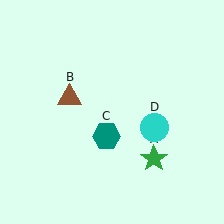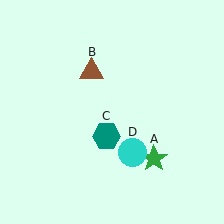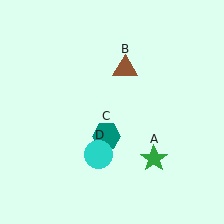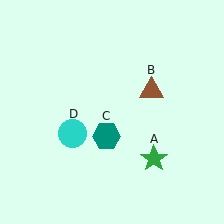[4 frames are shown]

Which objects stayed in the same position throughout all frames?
Green star (object A) and teal hexagon (object C) remained stationary.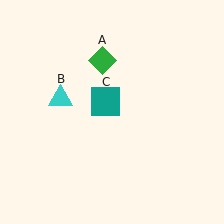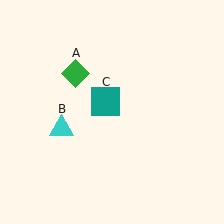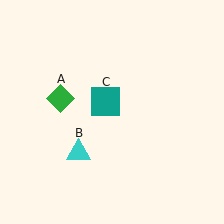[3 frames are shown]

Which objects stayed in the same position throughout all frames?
Teal square (object C) remained stationary.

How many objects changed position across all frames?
2 objects changed position: green diamond (object A), cyan triangle (object B).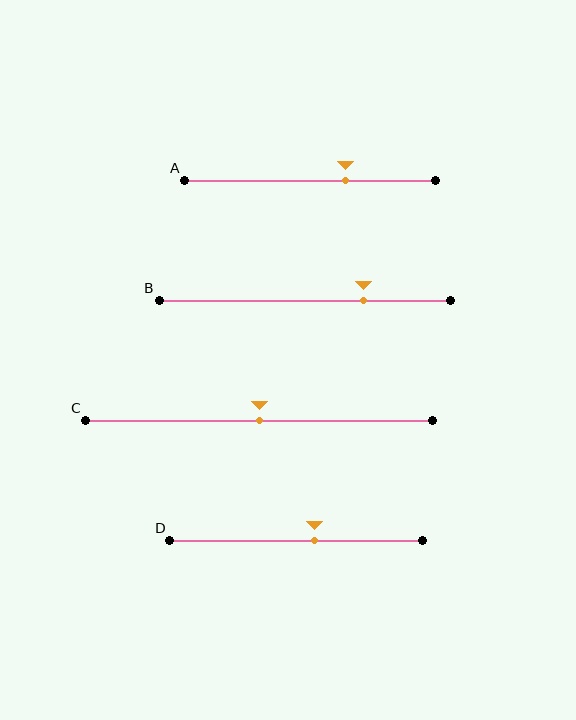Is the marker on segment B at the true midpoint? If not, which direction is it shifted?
No, the marker on segment B is shifted to the right by about 20% of the segment length.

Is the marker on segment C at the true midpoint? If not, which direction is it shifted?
Yes, the marker on segment C is at the true midpoint.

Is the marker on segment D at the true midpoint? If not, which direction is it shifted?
No, the marker on segment D is shifted to the right by about 7% of the segment length.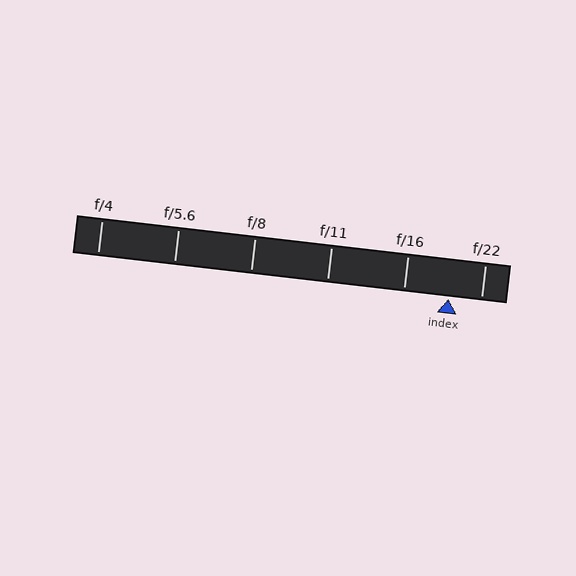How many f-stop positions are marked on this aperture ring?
There are 6 f-stop positions marked.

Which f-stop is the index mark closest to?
The index mark is closest to f/22.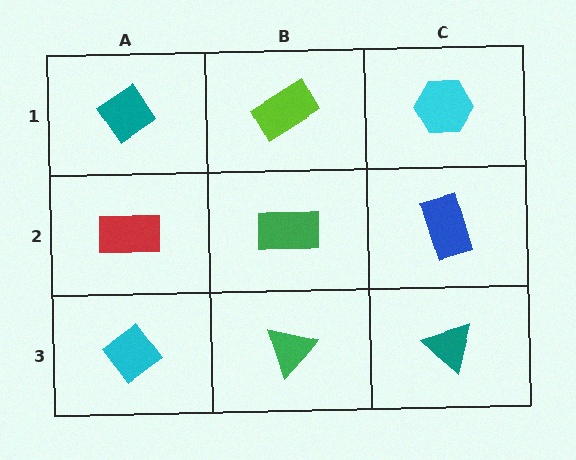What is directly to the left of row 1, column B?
A teal diamond.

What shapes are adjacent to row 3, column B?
A green rectangle (row 2, column B), a cyan diamond (row 3, column A), a teal triangle (row 3, column C).